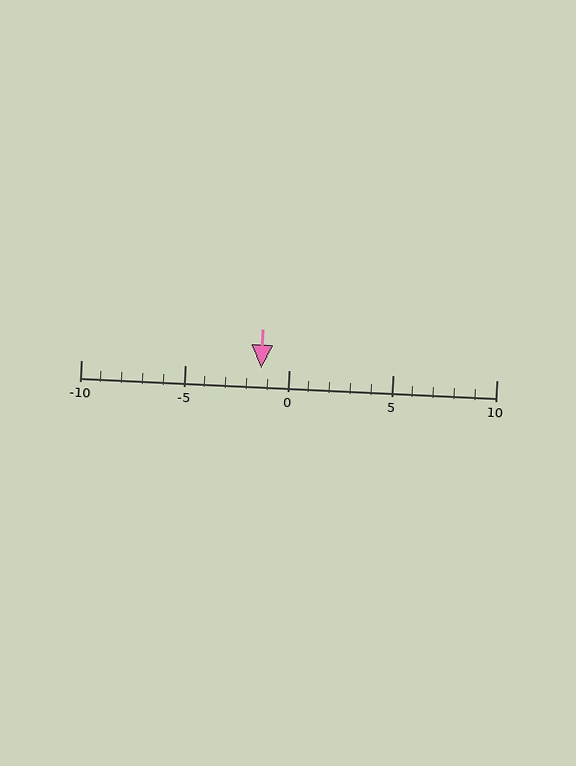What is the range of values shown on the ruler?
The ruler shows values from -10 to 10.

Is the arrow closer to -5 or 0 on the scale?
The arrow is closer to 0.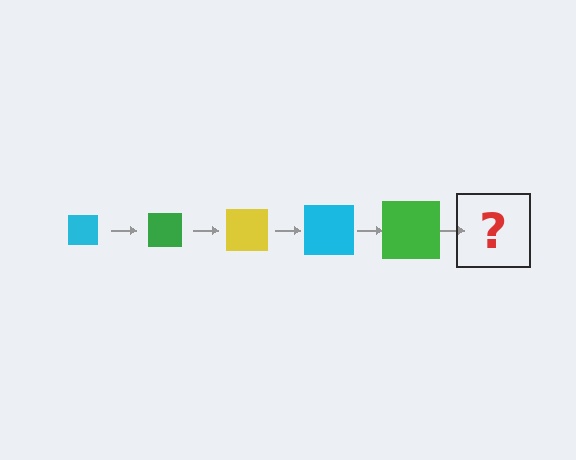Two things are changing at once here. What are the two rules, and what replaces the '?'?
The two rules are that the square grows larger each step and the color cycles through cyan, green, and yellow. The '?' should be a yellow square, larger than the previous one.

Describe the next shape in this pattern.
It should be a yellow square, larger than the previous one.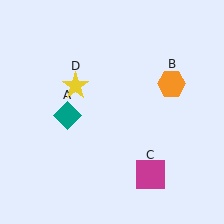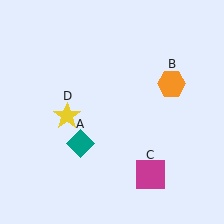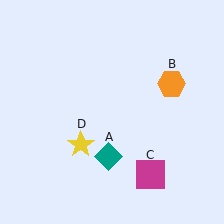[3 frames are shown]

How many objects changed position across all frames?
2 objects changed position: teal diamond (object A), yellow star (object D).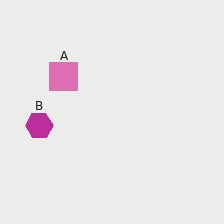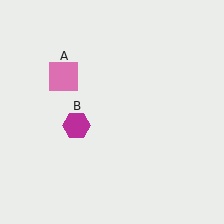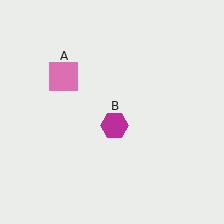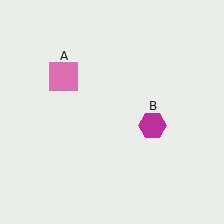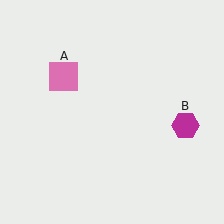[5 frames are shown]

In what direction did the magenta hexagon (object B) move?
The magenta hexagon (object B) moved right.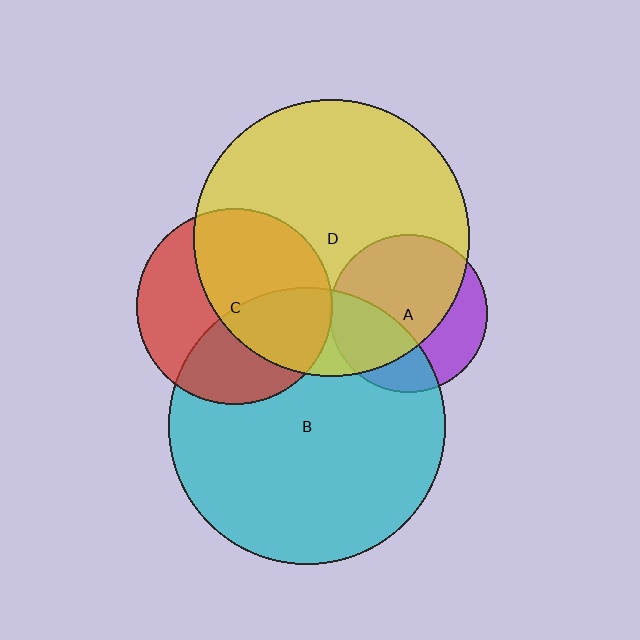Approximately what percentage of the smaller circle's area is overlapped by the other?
Approximately 70%.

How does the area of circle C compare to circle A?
Approximately 1.5 times.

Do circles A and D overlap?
Yes.